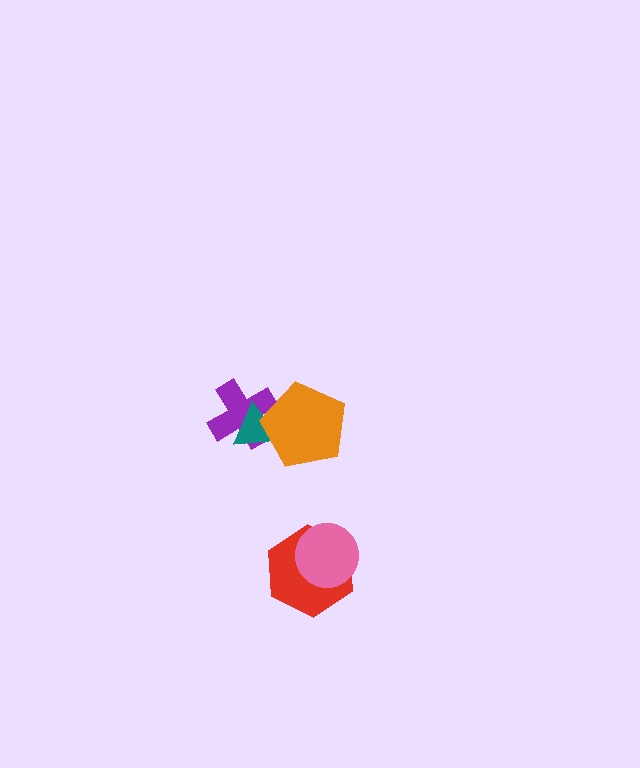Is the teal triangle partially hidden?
Yes, it is partially covered by another shape.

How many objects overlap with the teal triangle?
2 objects overlap with the teal triangle.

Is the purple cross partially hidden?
Yes, it is partially covered by another shape.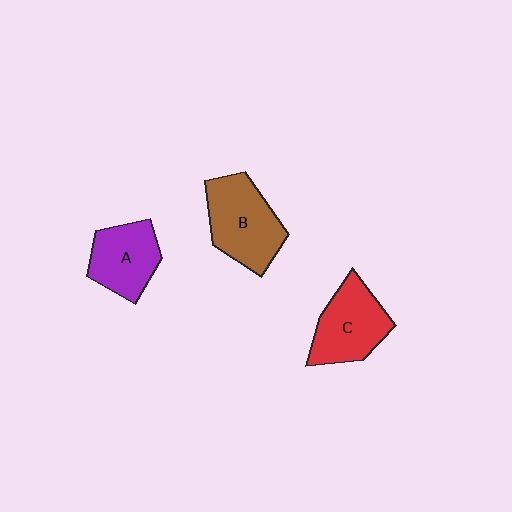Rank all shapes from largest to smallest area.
From largest to smallest: B (brown), C (red), A (purple).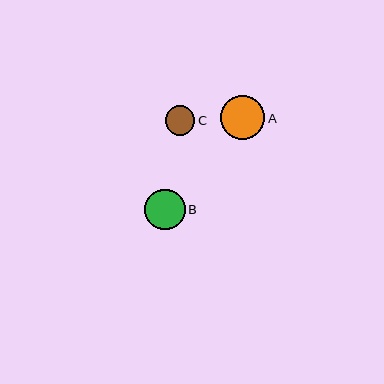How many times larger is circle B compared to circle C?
Circle B is approximately 1.4 times the size of circle C.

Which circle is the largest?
Circle A is the largest with a size of approximately 44 pixels.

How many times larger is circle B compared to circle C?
Circle B is approximately 1.4 times the size of circle C.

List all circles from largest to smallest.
From largest to smallest: A, B, C.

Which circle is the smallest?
Circle C is the smallest with a size of approximately 29 pixels.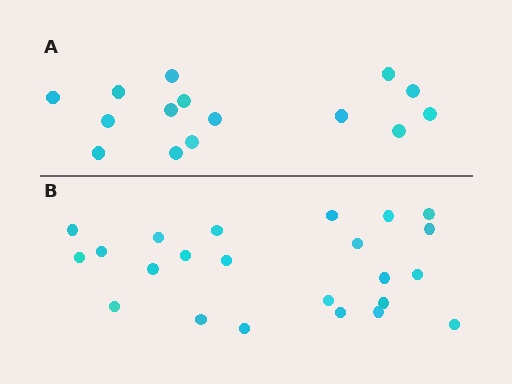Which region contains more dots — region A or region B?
Region B (the bottom region) has more dots.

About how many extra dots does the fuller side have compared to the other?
Region B has roughly 8 or so more dots than region A.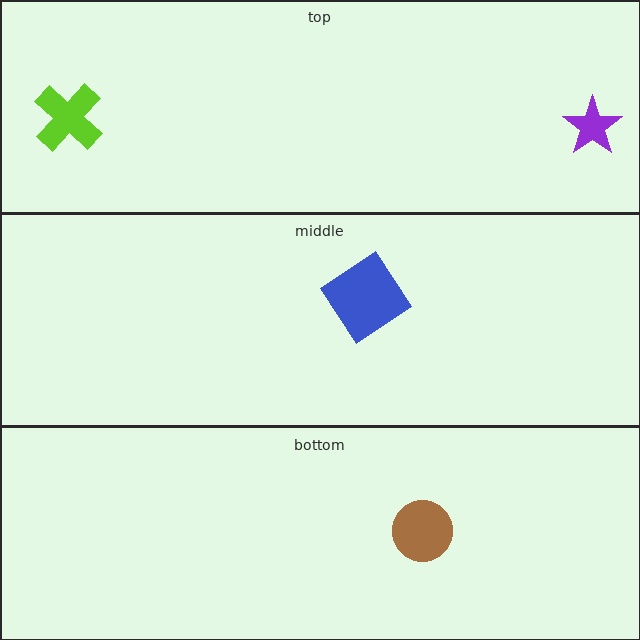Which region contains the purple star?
The top region.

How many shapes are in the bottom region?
1.